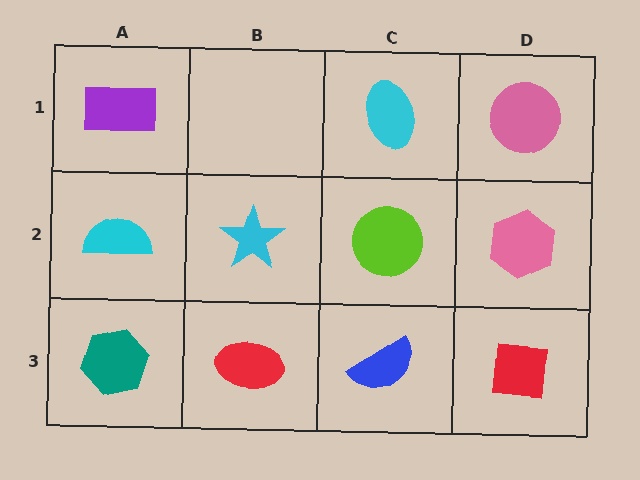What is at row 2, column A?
A cyan semicircle.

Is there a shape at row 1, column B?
No, that cell is empty.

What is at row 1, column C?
A cyan ellipse.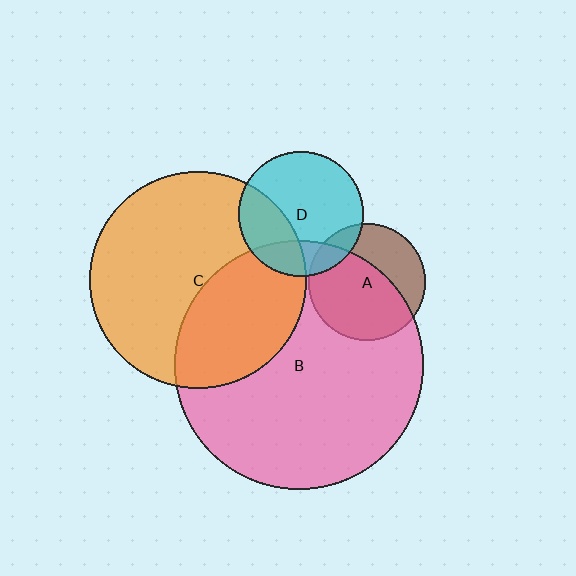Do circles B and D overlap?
Yes.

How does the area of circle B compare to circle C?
Approximately 1.3 times.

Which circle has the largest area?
Circle B (pink).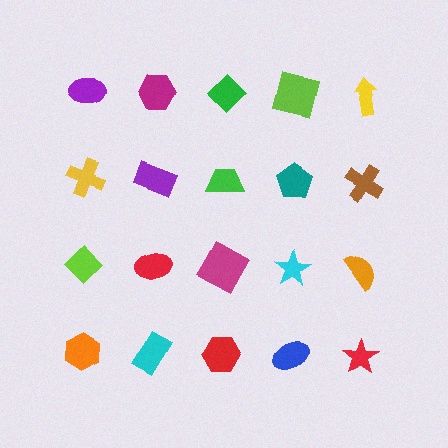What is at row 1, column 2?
A magenta hexagon.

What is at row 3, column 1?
A lime diamond.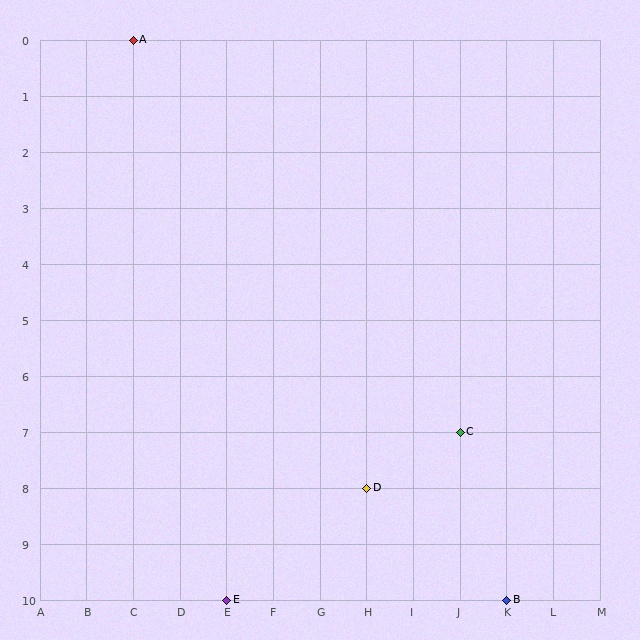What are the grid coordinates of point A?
Point A is at grid coordinates (C, 0).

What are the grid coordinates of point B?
Point B is at grid coordinates (K, 10).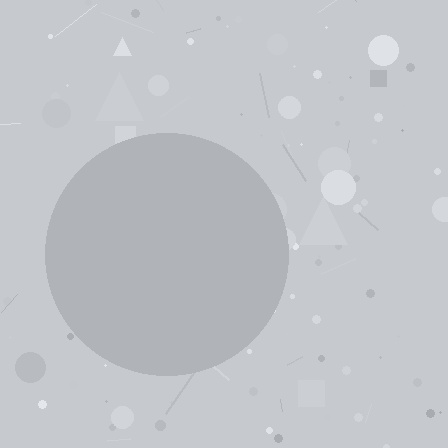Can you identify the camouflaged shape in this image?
The camouflaged shape is a circle.